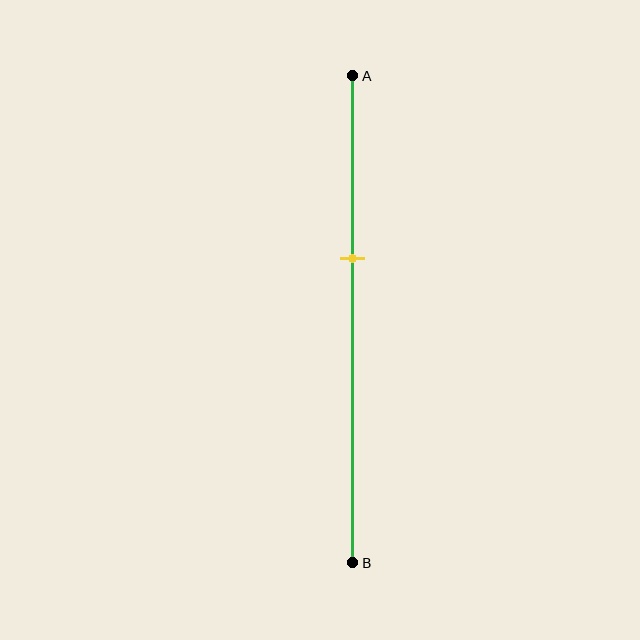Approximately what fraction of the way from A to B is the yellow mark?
The yellow mark is approximately 40% of the way from A to B.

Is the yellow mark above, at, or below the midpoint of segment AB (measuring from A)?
The yellow mark is above the midpoint of segment AB.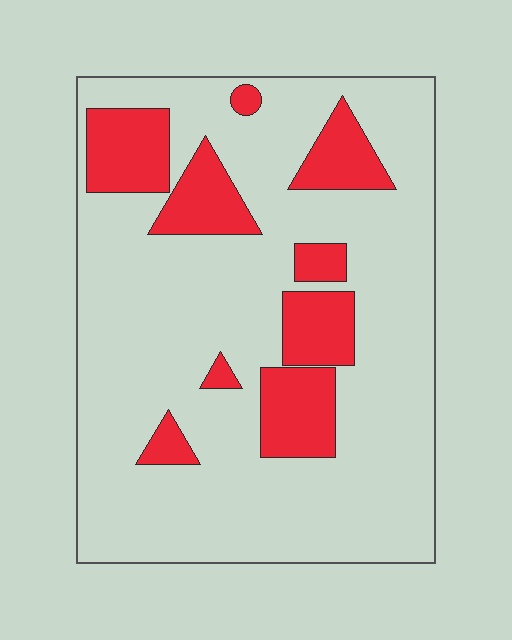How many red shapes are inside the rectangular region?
9.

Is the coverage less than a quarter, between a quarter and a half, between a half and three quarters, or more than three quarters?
Less than a quarter.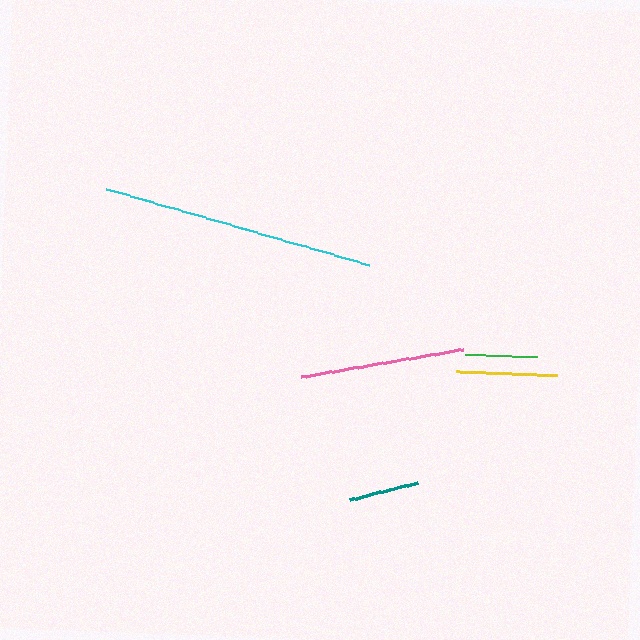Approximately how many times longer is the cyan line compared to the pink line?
The cyan line is approximately 1.7 times the length of the pink line.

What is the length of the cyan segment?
The cyan segment is approximately 274 pixels long.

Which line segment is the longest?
The cyan line is the longest at approximately 274 pixels.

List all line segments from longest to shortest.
From longest to shortest: cyan, pink, yellow, green, teal.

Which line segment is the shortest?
The teal line is the shortest at approximately 70 pixels.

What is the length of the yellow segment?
The yellow segment is approximately 100 pixels long.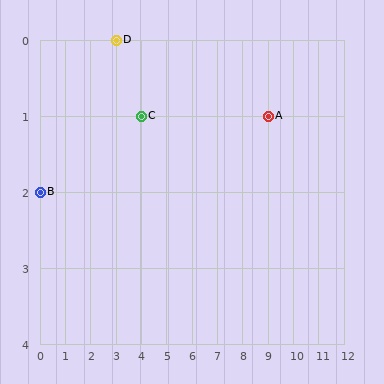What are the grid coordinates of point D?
Point D is at grid coordinates (3, 0).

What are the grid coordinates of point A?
Point A is at grid coordinates (9, 1).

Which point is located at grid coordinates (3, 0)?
Point D is at (3, 0).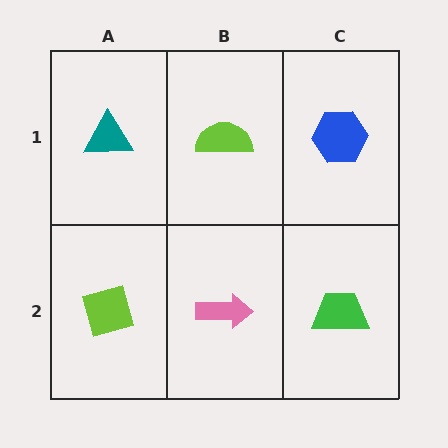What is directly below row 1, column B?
A pink arrow.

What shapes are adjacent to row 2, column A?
A teal triangle (row 1, column A), a pink arrow (row 2, column B).